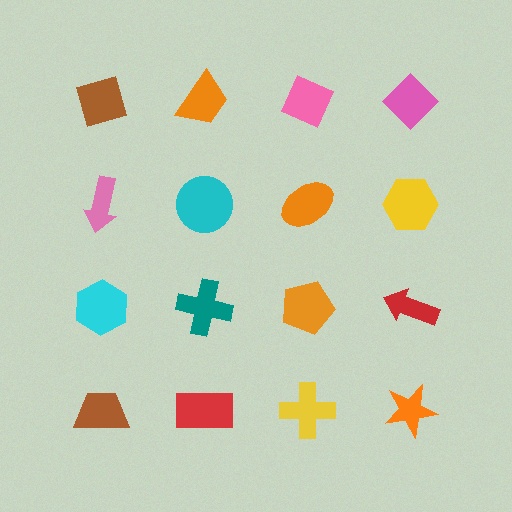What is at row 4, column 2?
A red rectangle.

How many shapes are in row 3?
4 shapes.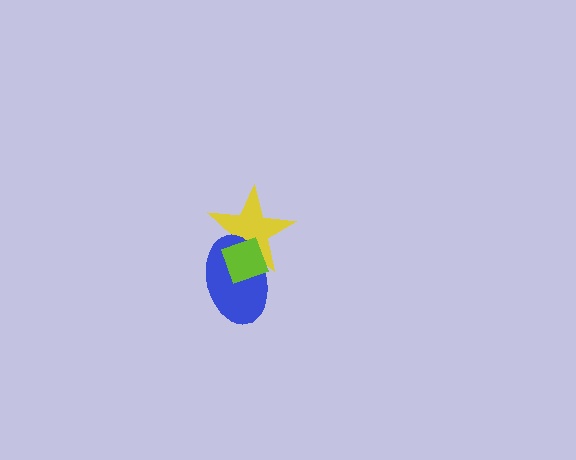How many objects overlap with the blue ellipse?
2 objects overlap with the blue ellipse.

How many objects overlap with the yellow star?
2 objects overlap with the yellow star.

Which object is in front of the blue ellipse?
The lime diamond is in front of the blue ellipse.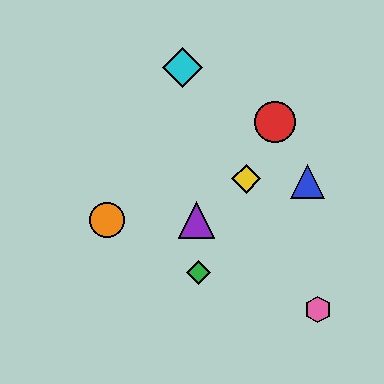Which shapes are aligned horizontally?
The purple triangle, the orange circle are aligned horizontally.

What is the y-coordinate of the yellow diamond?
The yellow diamond is at y≈179.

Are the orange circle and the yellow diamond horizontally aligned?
No, the orange circle is at y≈220 and the yellow diamond is at y≈179.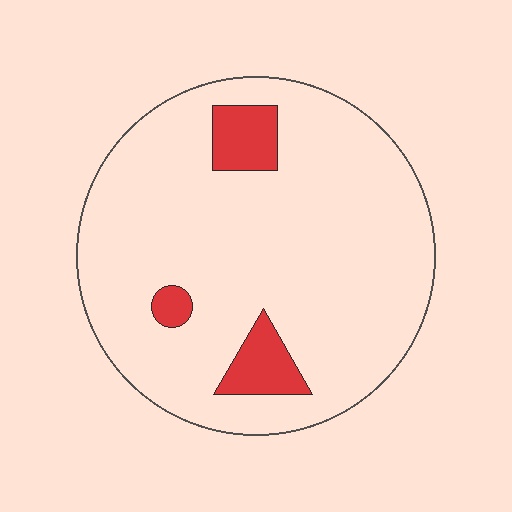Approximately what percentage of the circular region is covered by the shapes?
Approximately 10%.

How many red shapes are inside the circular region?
3.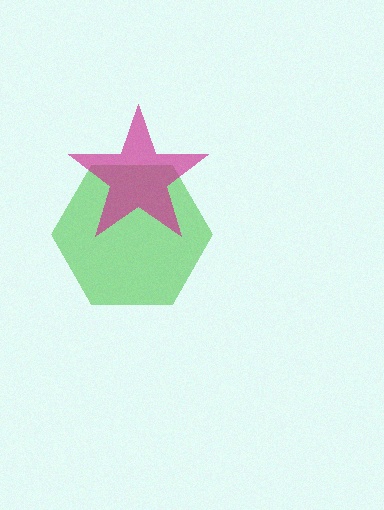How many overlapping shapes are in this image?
There are 2 overlapping shapes in the image.